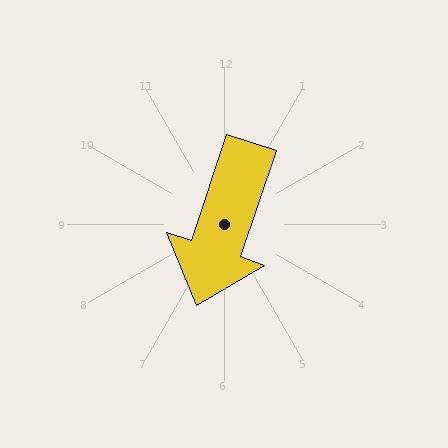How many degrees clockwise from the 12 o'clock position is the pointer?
Approximately 199 degrees.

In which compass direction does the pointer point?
South.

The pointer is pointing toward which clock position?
Roughly 7 o'clock.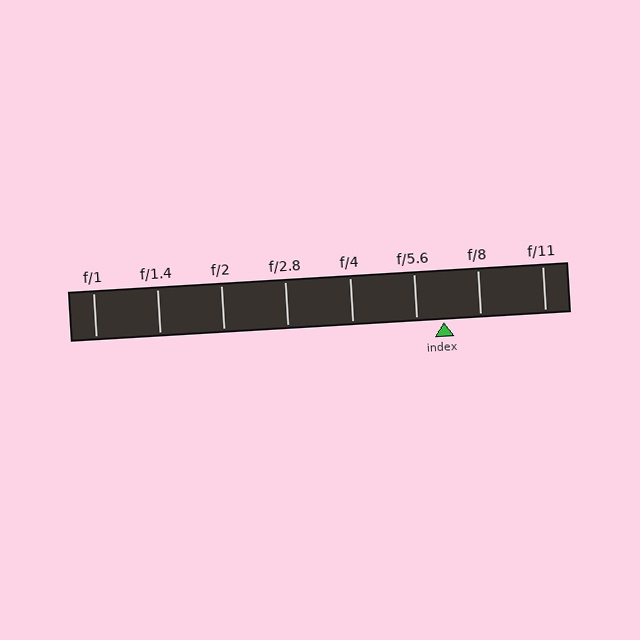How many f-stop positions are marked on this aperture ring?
There are 8 f-stop positions marked.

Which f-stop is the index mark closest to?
The index mark is closest to f/5.6.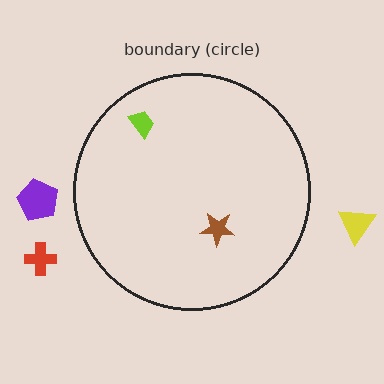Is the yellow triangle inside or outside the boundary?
Outside.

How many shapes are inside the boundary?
2 inside, 3 outside.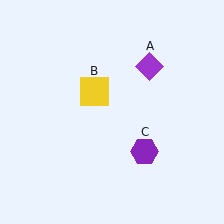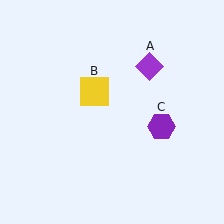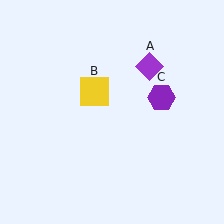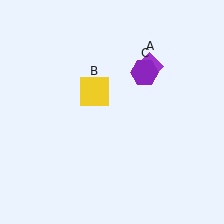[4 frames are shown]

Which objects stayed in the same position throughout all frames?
Purple diamond (object A) and yellow square (object B) remained stationary.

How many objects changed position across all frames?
1 object changed position: purple hexagon (object C).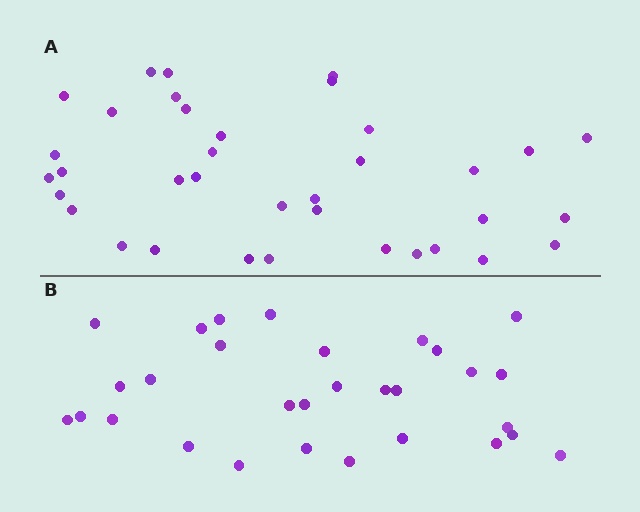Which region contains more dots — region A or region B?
Region A (the top region) has more dots.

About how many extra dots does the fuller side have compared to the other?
Region A has about 6 more dots than region B.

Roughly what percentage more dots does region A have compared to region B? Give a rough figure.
About 20% more.